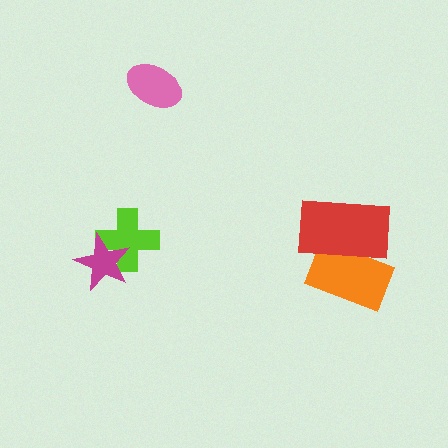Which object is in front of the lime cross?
The magenta star is in front of the lime cross.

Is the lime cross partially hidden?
Yes, it is partially covered by another shape.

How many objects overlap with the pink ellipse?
0 objects overlap with the pink ellipse.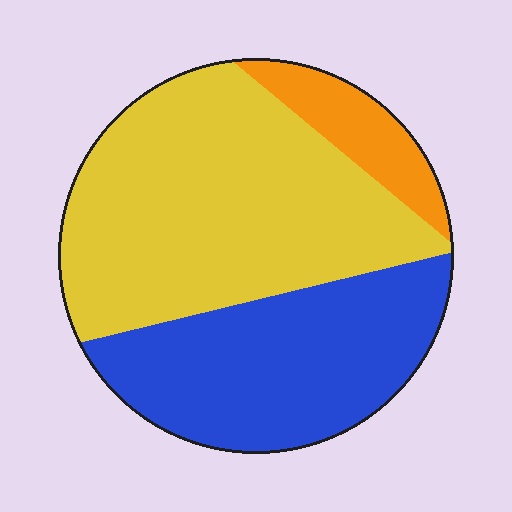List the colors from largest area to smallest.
From largest to smallest: yellow, blue, orange.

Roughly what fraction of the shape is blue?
Blue covers around 35% of the shape.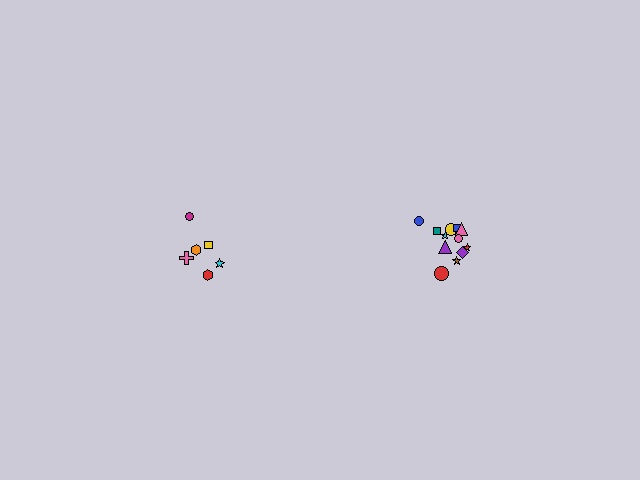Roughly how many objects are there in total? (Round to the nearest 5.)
Roughly 20 objects in total.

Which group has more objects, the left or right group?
The right group.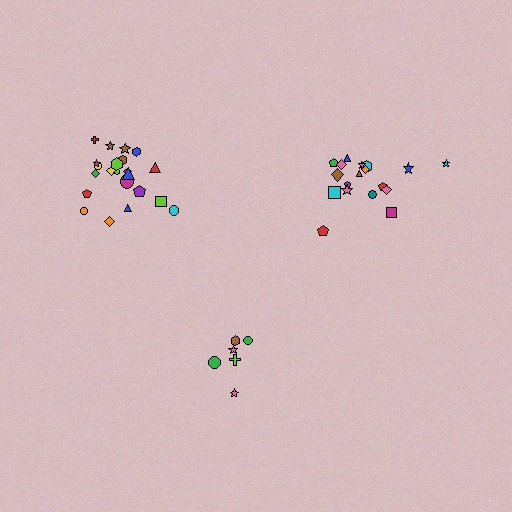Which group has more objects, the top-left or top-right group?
The top-left group.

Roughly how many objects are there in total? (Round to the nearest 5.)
Roughly 45 objects in total.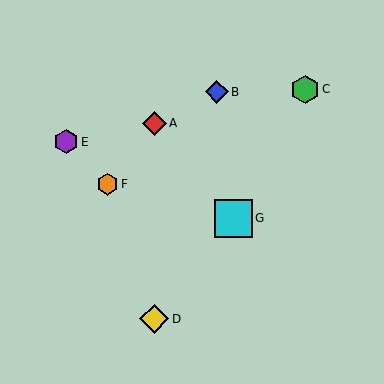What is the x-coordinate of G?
Object G is at x≈234.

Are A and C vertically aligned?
No, A is at x≈154 and C is at x≈305.